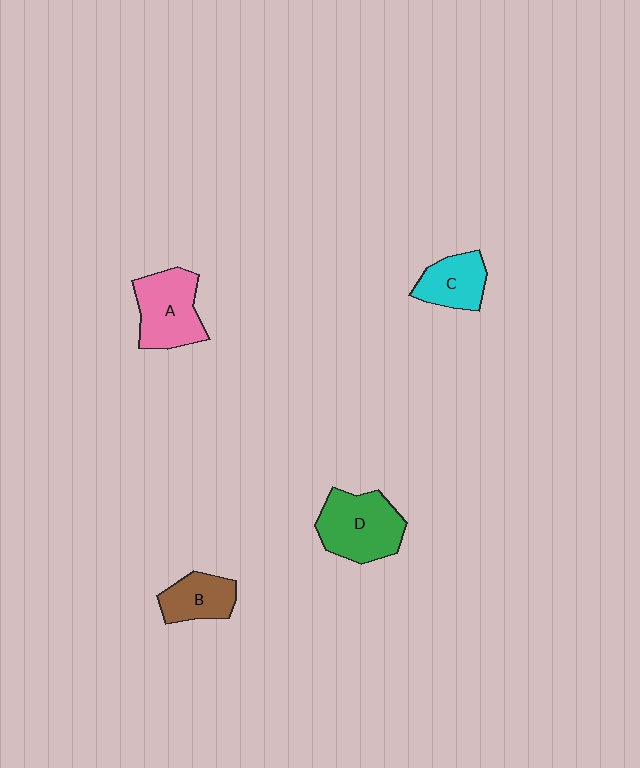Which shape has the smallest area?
Shape B (brown).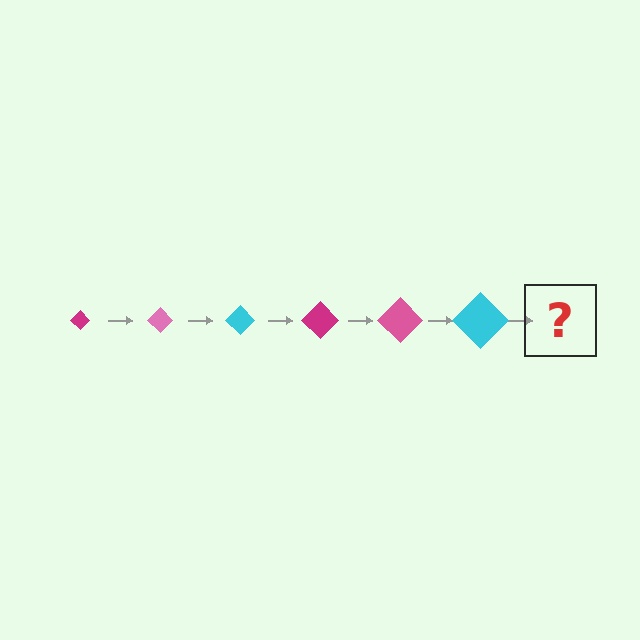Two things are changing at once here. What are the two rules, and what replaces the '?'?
The two rules are that the diamond grows larger each step and the color cycles through magenta, pink, and cyan. The '?' should be a magenta diamond, larger than the previous one.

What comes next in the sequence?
The next element should be a magenta diamond, larger than the previous one.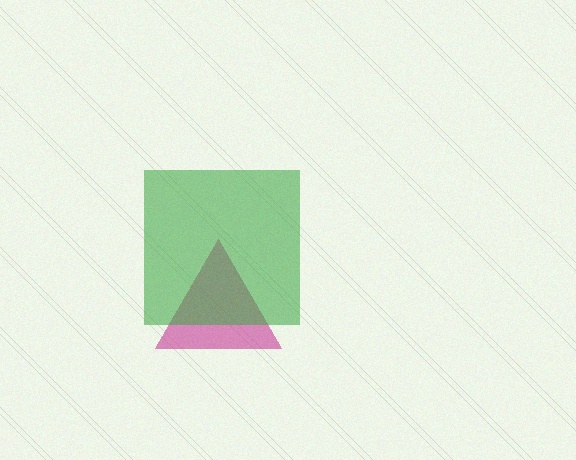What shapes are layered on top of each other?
The layered shapes are: a magenta triangle, a green square.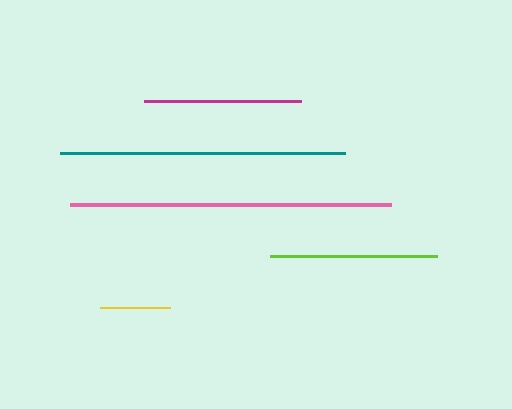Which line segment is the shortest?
The yellow line is the shortest at approximately 70 pixels.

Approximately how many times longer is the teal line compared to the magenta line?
The teal line is approximately 1.8 times the length of the magenta line.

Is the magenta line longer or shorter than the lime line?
The lime line is longer than the magenta line.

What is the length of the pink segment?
The pink segment is approximately 321 pixels long.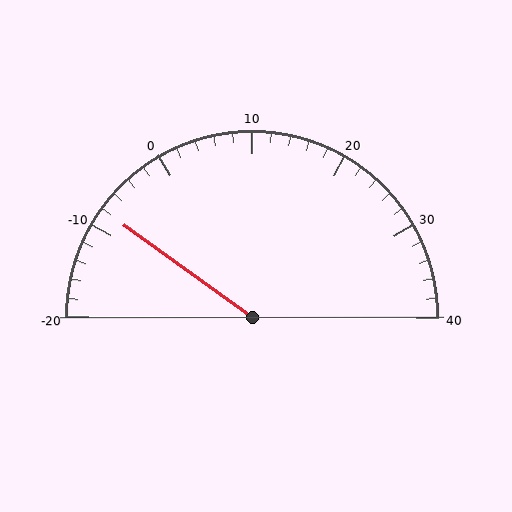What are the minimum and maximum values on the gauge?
The gauge ranges from -20 to 40.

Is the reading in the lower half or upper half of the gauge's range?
The reading is in the lower half of the range (-20 to 40).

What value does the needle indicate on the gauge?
The needle indicates approximately -8.